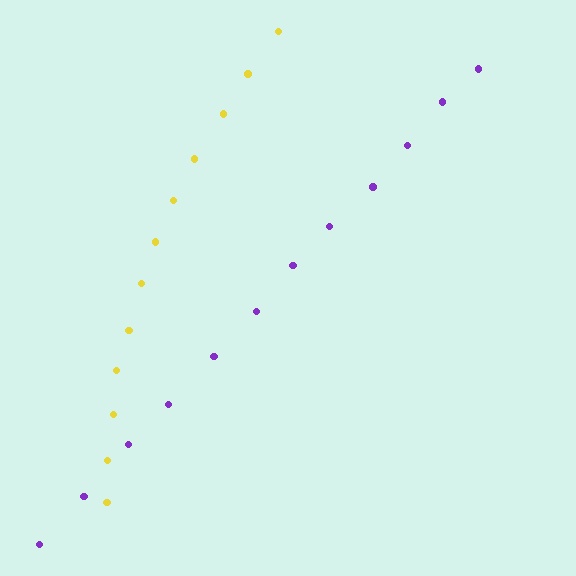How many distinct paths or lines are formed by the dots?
There are 2 distinct paths.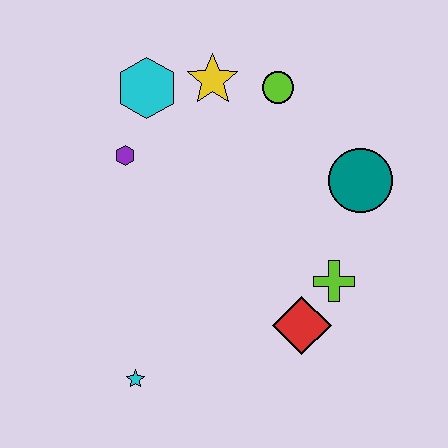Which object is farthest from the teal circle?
The cyan star is farthest from the teal circle.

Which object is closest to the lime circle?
The yellow star is closest to the lime circle.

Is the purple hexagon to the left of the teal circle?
Yes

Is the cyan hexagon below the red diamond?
No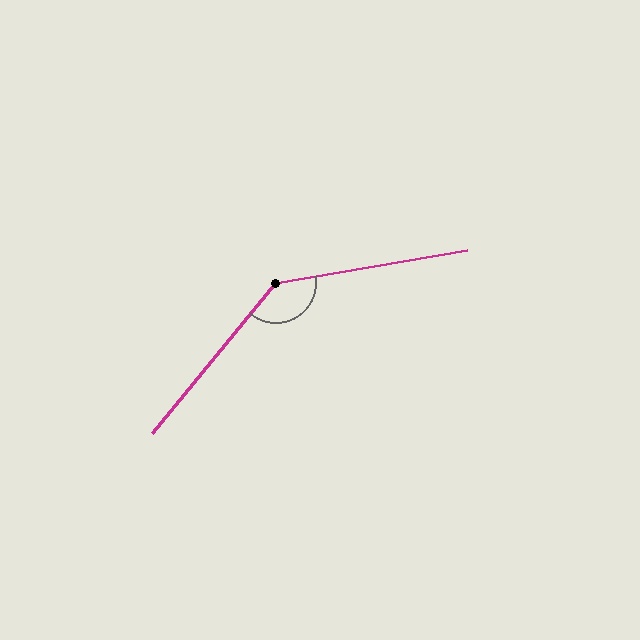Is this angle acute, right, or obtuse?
It is obtuse.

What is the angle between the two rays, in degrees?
Approximately 139 degrees.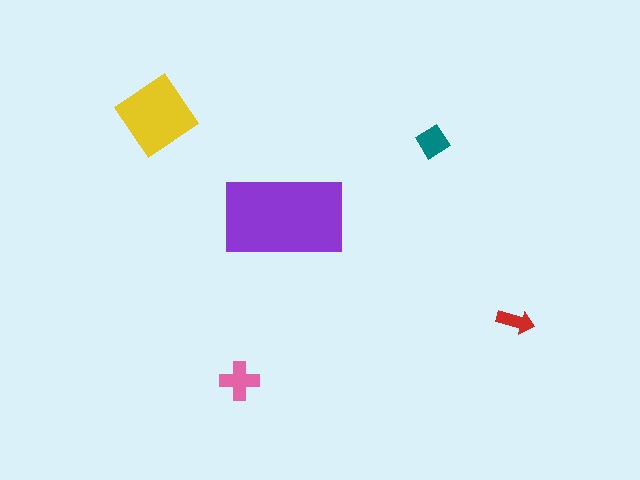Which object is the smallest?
The red arrow.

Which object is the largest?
The purple rectangle.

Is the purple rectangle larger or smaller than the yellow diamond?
Larger.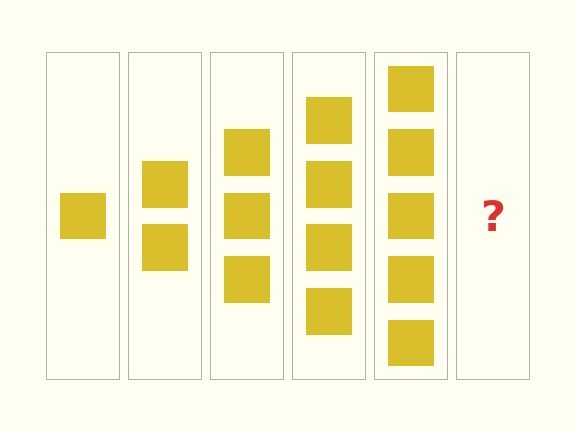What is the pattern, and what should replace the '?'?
The pattern is that each step adds one more square. The '?' should be 6 squares.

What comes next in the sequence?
The next element should be 6 squares.